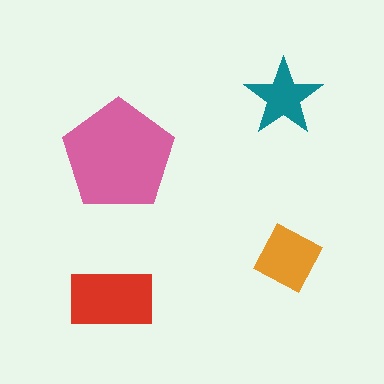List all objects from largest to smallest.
The pink pentagon, the red rectangle, the orange diamond, the teal star.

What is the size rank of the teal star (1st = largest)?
4th.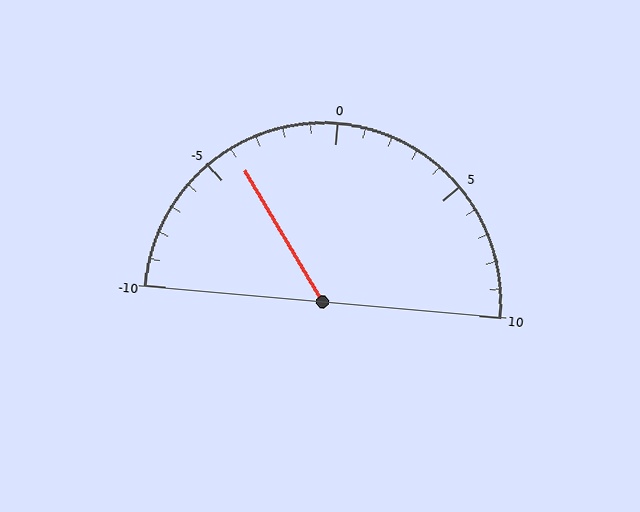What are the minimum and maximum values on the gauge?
The gauge ranges from -10 to 10.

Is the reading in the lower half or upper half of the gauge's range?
The reading is in the lower half of the range (-10 to 10).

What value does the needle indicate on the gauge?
The needle indicates approximately -4.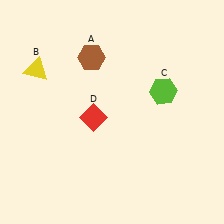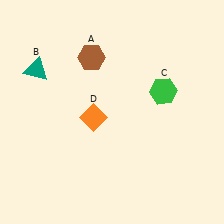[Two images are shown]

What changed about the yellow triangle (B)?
In Image 1, B is yellow. In Image 2, it changed to teal.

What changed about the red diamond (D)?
In Image 1, D is red. In Image 2, it changed to orange.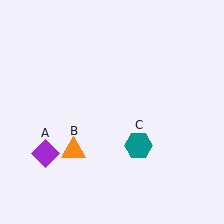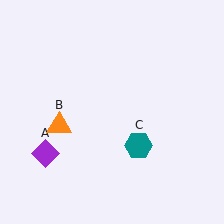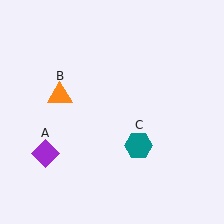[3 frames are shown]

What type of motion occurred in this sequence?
The orange triangle (object B) rotated clockwise around the center of the scene.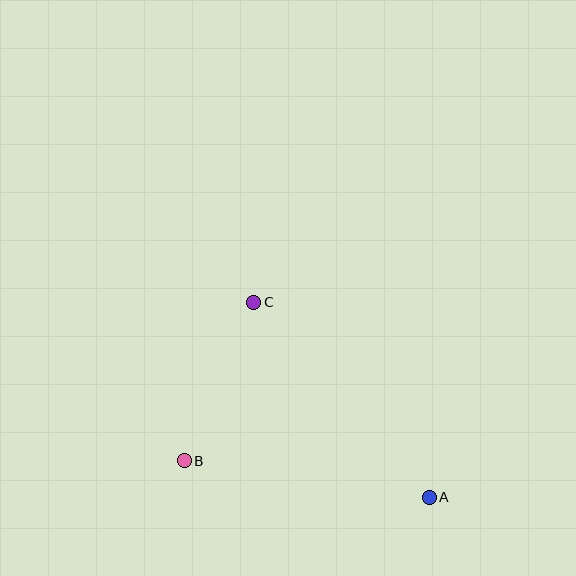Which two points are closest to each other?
Points B and C are closest to each other.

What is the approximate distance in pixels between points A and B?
The distance between A and B is approximately 248 pixels.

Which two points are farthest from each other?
Points A and C are farthest from each other.